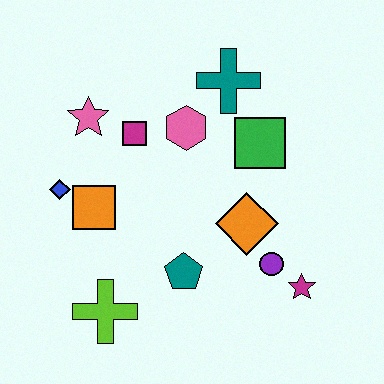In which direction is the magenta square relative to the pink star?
The magenta square is to the right of the pink star.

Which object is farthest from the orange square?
The magenta star is farthest from the orange square.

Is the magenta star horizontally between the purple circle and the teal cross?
No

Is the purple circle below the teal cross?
Yes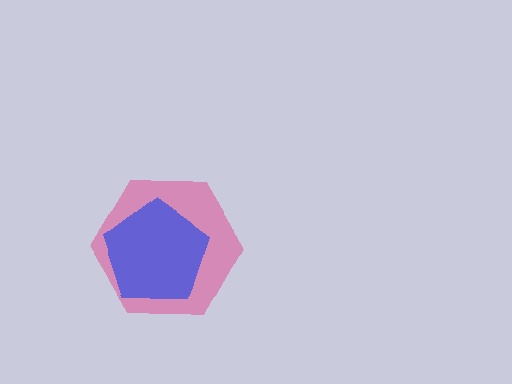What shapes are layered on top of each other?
The layered shapes are: a pink hexagon, a blue pentagon.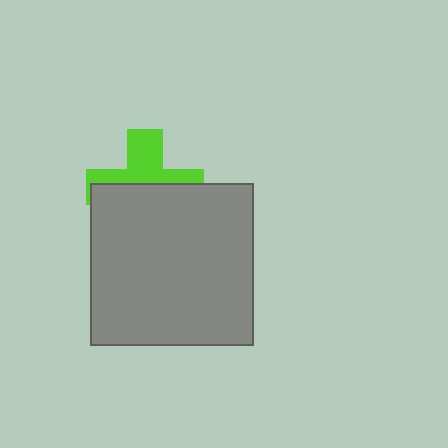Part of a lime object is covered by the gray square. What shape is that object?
It is a cross.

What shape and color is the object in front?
The object in front is a gray square.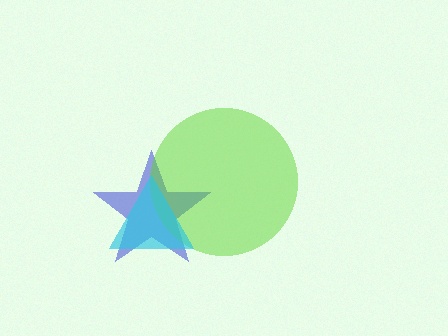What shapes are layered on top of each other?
The layered shapes are: a blue star, a lime circle, a cyan triangle.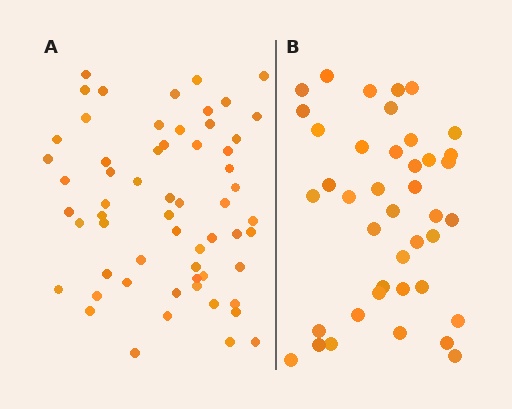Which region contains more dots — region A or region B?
Region A (the left region) has more dots.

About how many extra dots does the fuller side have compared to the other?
Region A has approximately 20 more dots than region B.